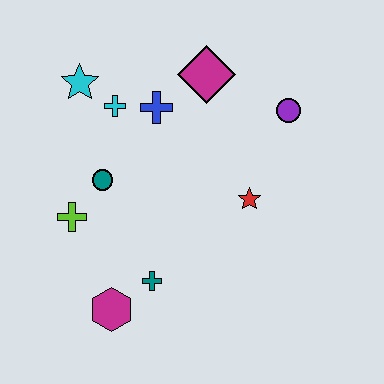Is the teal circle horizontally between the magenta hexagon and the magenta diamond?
No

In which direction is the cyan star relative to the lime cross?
The cyan star is above the lime cross.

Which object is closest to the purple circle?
The magenta diamond is closest to the purple circle.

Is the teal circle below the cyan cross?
Yes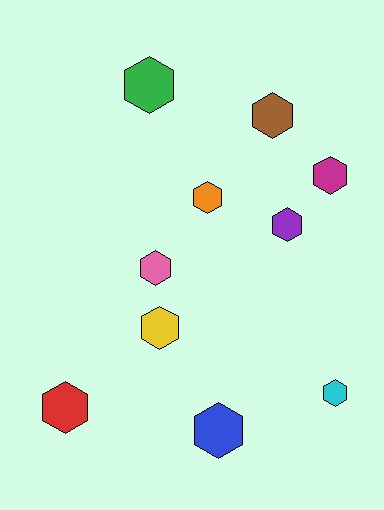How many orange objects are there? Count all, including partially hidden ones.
There is 1 orange object.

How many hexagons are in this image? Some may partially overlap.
There are 10 hexagons.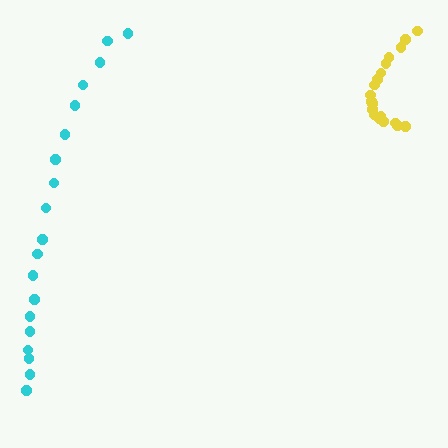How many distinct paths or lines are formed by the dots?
There are 2 distinct paths.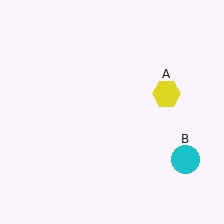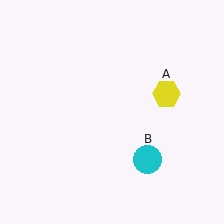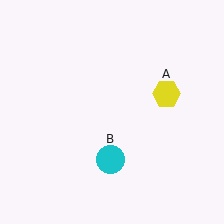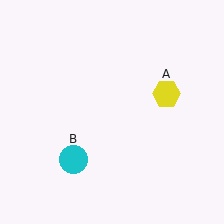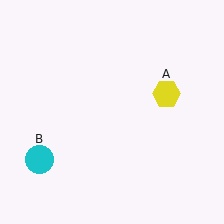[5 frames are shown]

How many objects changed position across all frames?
1 object changed position: cyan circle (object B).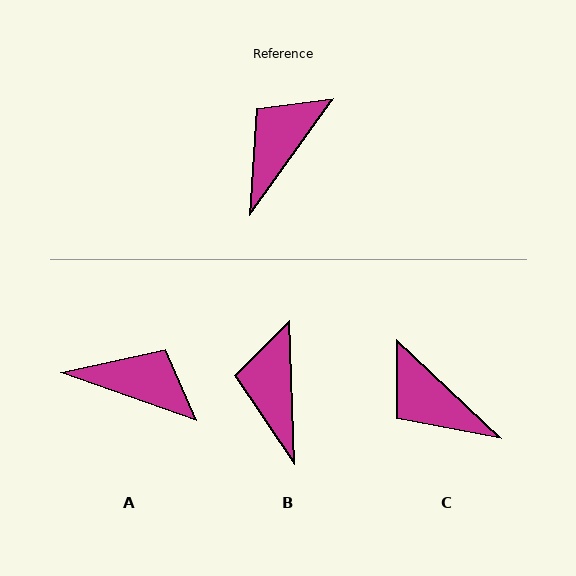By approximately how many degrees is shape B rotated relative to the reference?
Approximately 37 degrees counter-clockwise.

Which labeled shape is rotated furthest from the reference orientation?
C, about 82 degrees away.